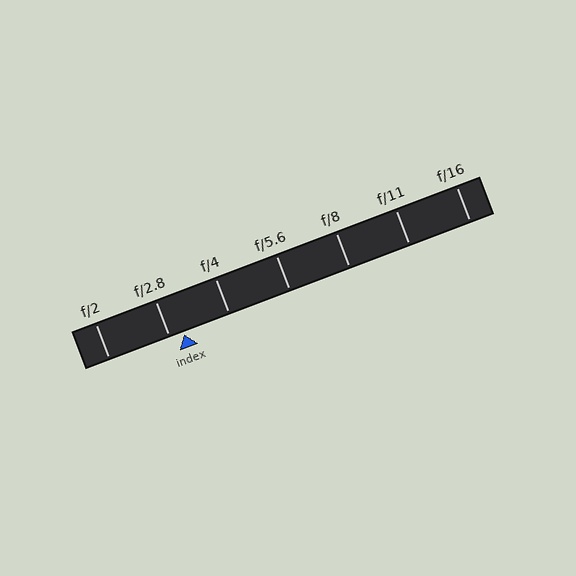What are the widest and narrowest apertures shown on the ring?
The widest aperture shown is f/2 and the narrowest is f/16.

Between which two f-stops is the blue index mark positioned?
The index mark is between f/2.8 and f/4.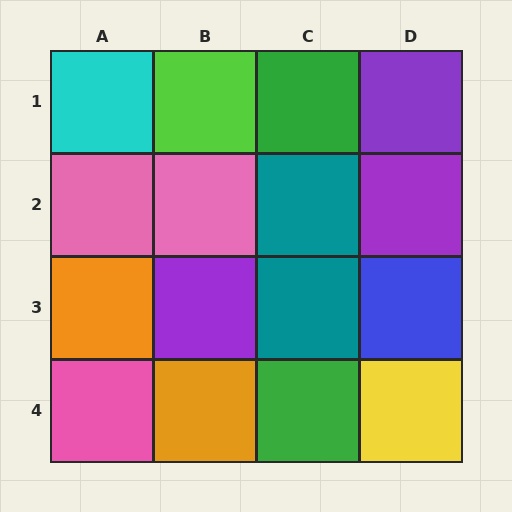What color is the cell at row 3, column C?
Teal.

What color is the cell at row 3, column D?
Blue.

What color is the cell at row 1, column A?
Cyan.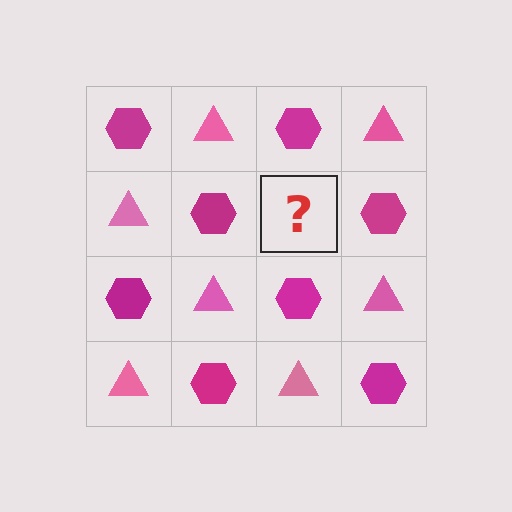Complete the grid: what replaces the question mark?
The question mark should be replaced with a pink triangle.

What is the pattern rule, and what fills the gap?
The rule is that it alternates magenta hexagon and pink triangle in a checkerboard pattern. The gap should be filled with a pink triangle.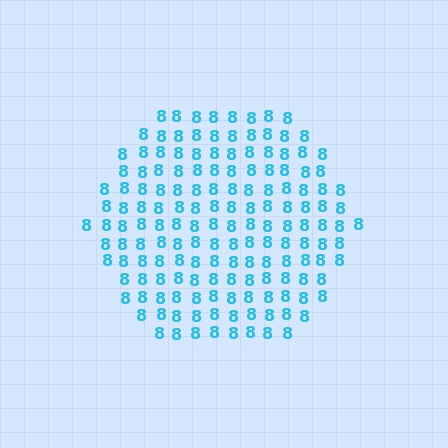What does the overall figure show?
The overall figure shows a hexagon.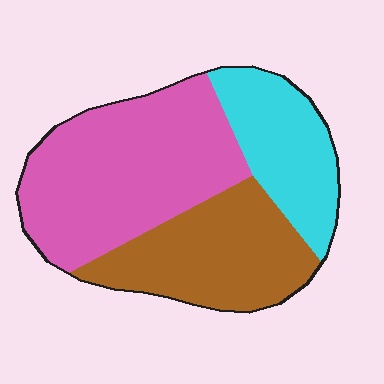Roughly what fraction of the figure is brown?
Brown covers 31% of the figure.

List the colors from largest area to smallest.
From largest to smallest: pink, brown, cyan.